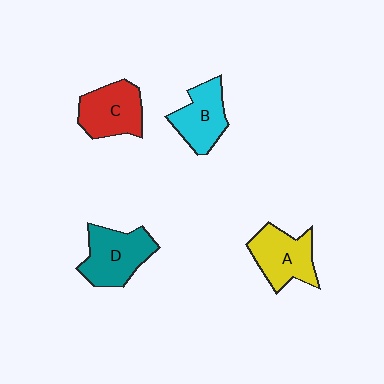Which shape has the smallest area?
Shape B (cyan).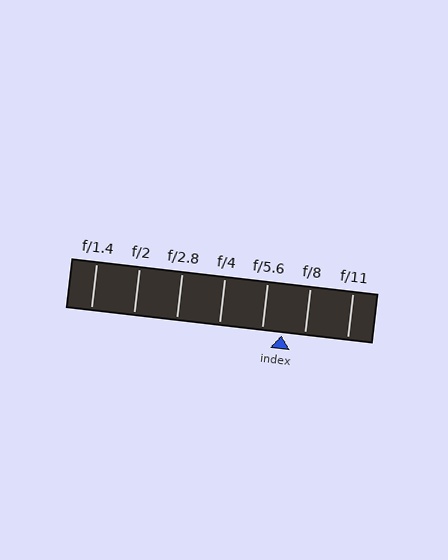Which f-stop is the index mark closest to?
The index mark is closest to f/5.6.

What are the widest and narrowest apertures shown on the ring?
The widest aperture shown is f/1.4 and the narrowest is f/11.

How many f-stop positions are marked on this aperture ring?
There are 7 f-stop positions marked.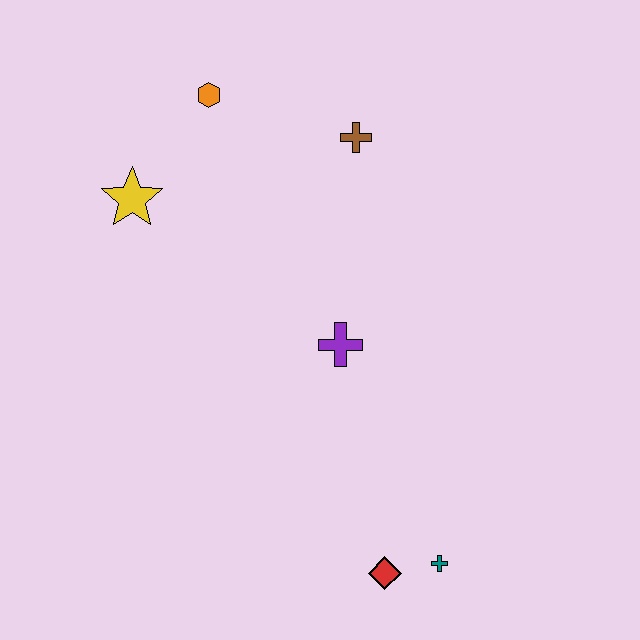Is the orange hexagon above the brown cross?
Yes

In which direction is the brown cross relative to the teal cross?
The brown cross is above the teal cross.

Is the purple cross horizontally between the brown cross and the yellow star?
Yes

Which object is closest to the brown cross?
The orange hexagon is closest to the brown cross.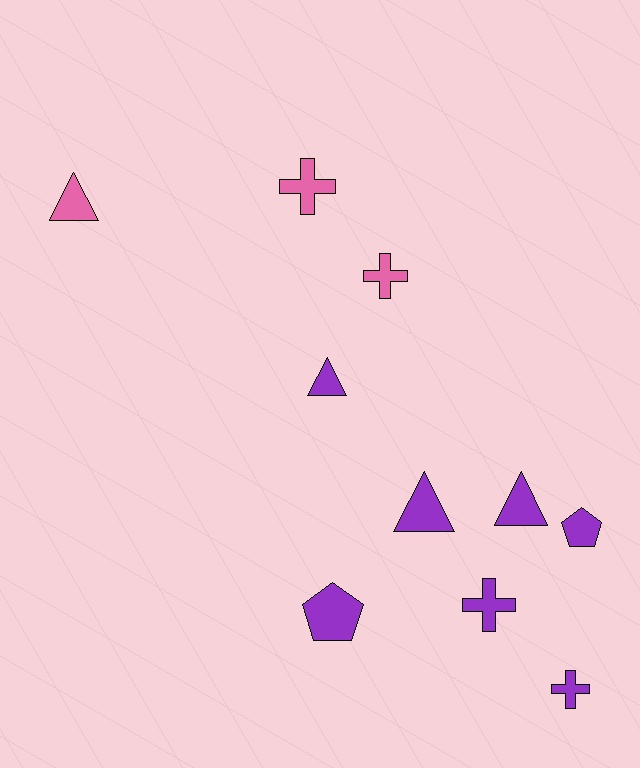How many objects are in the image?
There are 10 objects.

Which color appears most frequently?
Purple, with 7 objects.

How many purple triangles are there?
There are 3 purple triangles.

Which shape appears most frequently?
Cross, with 4 objects.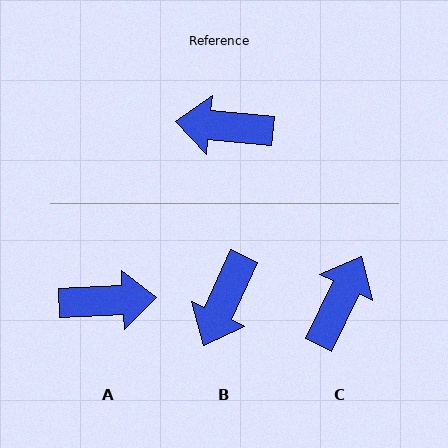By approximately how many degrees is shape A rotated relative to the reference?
Approximately 171 degrees clockwise.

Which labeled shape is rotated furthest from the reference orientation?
A, about 171 degrees away.